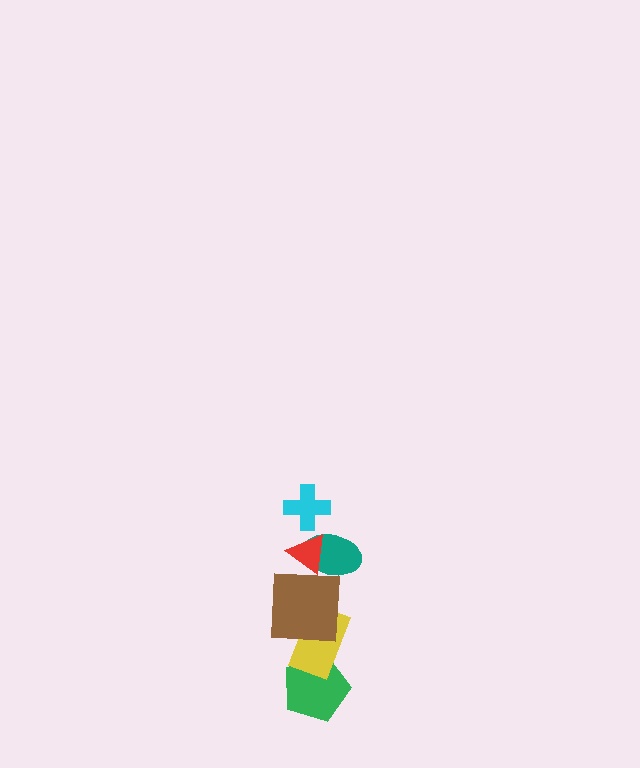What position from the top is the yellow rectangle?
The yellow rectangle is 5th from the top.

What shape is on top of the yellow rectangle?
The brown square is on top of the yellow rectangle.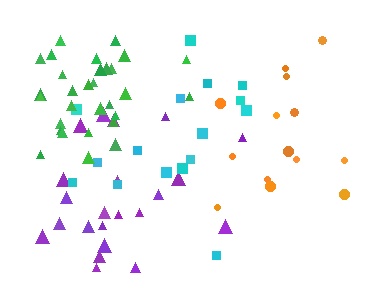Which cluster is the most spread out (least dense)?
Cyan.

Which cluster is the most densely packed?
Green.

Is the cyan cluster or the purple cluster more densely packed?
Purple.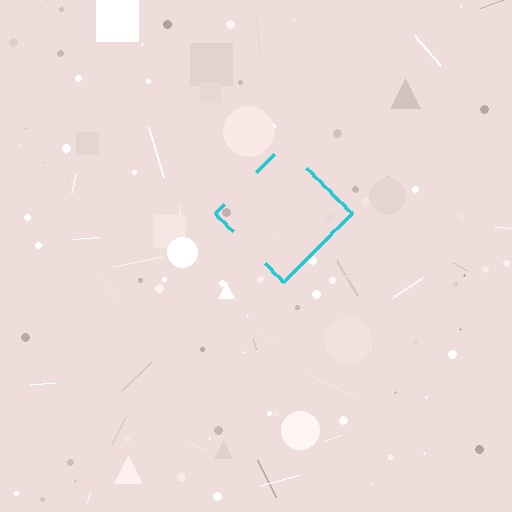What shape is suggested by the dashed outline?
The dashed outline suggests a diamond.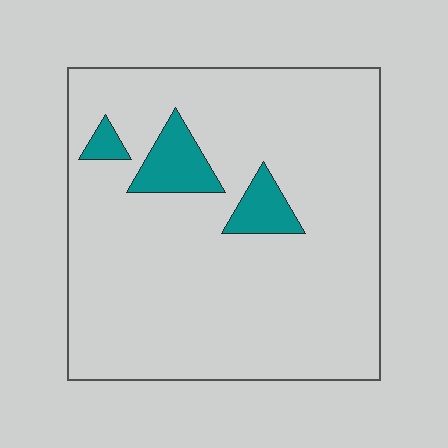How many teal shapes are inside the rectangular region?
3.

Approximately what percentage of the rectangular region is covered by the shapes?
Approximately 10%.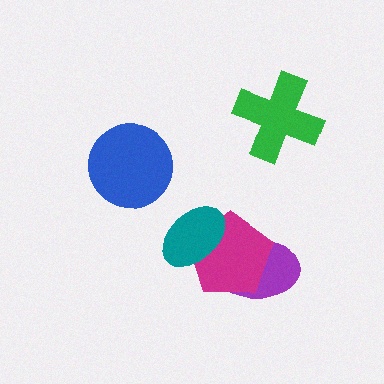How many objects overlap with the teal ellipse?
2 objects overlap with the teal ellipse.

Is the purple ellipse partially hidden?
Yes, it is partially covered by another shape.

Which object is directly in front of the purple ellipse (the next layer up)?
The magenta pentagon is directly in front of the purple ellipse.